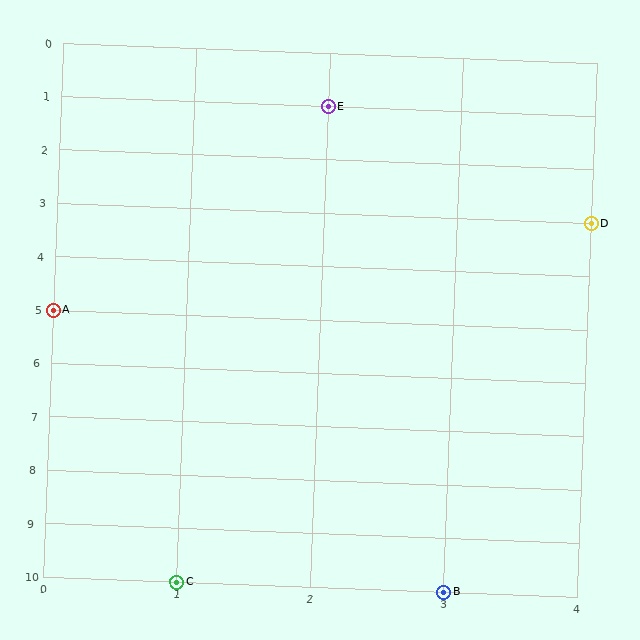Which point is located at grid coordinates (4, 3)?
Point D is at (4, 3).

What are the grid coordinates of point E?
Point E is at grid coordinates (2, 1).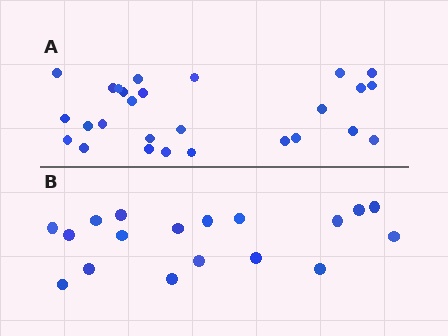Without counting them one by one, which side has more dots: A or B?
Region A (the top region) has more dots.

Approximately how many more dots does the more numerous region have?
Region A has roughly 8 or so more dots than region B.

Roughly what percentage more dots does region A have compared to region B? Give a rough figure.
About 50% more.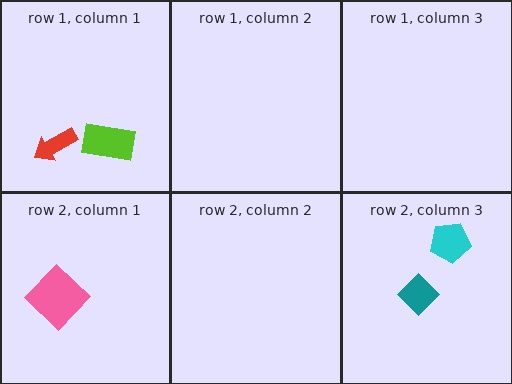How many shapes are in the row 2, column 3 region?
2.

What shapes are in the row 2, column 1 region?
The pink diamond.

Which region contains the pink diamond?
The row 2, column 1 region.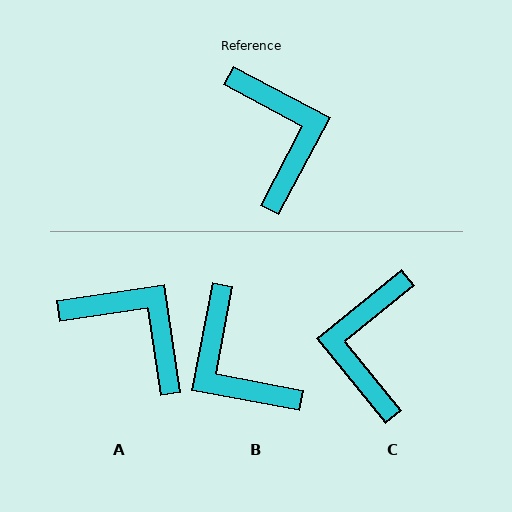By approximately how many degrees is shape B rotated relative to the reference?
Approximately 163 degrees clockwise.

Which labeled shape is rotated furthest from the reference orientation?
B, about 163 degrees away.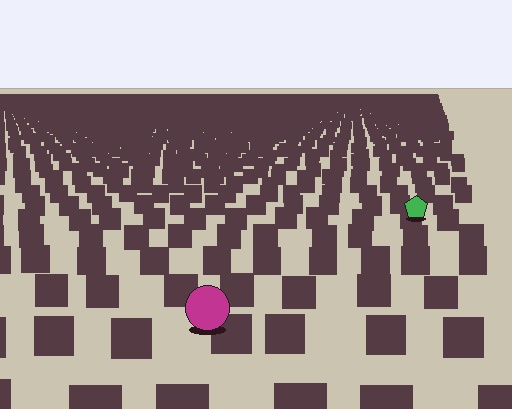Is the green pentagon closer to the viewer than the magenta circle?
No. The magenta circle is closer — you can tell from the texture gradient: the ground texture is coarser near it.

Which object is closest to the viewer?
The magenta circle is closest. The texture marks near it are larger and more spread out.